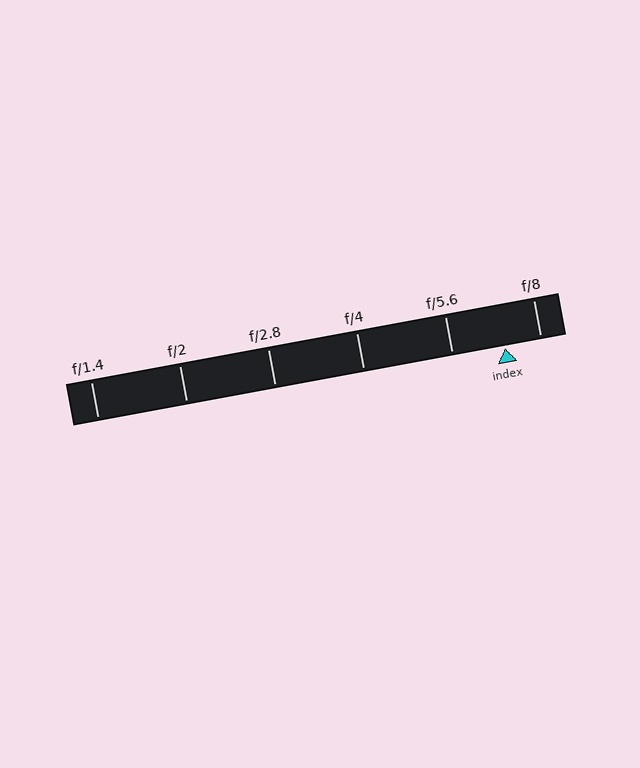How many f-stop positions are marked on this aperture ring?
There are 6 f-stop positions marked.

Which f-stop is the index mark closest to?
The index mark is closest to f/8.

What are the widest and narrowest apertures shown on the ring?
The widest aperture shown is f/1.4 and the narrowest is f/8.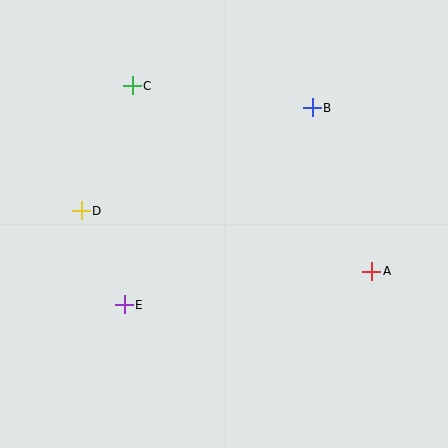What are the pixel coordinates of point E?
Point E is at (124, 305).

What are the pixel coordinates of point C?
Point C is at (132, 86).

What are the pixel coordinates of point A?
Point A is at (372, 271).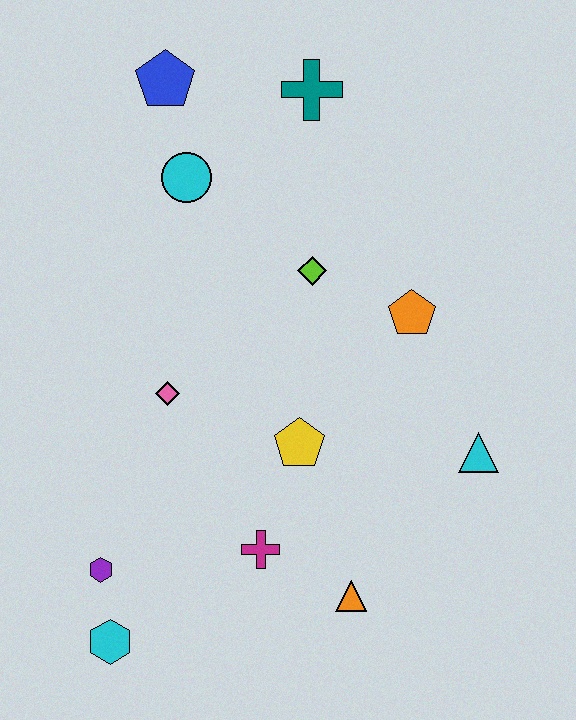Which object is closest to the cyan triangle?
The orange pentagon is closest to the cyan triangle.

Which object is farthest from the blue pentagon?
The cyan hexagon is farthest from the blue pentagon.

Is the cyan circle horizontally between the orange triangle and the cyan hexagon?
Yes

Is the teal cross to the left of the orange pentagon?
Yes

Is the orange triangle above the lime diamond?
No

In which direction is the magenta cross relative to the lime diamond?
The magenta cross is below the lime diamond.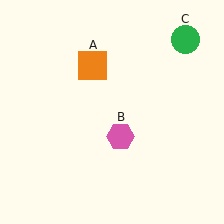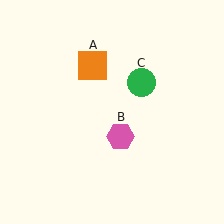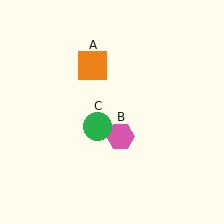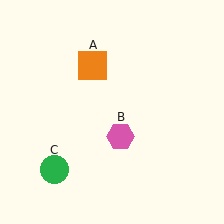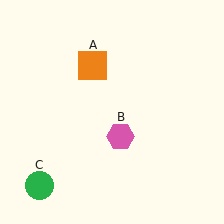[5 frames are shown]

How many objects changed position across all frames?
1 object changed position: green circle (object C).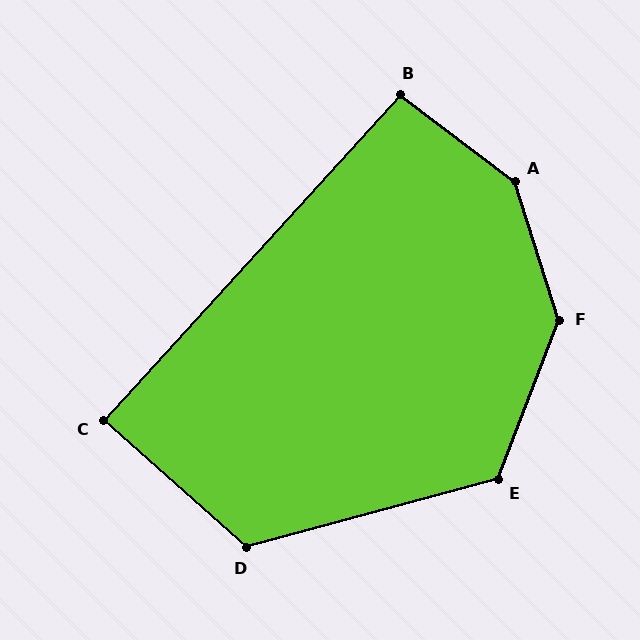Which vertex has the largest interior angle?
A, at approximately 145 degrees.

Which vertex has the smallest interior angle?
C, at approximately 89 degrees.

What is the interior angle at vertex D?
Approximately 123 degrees (obtuse).